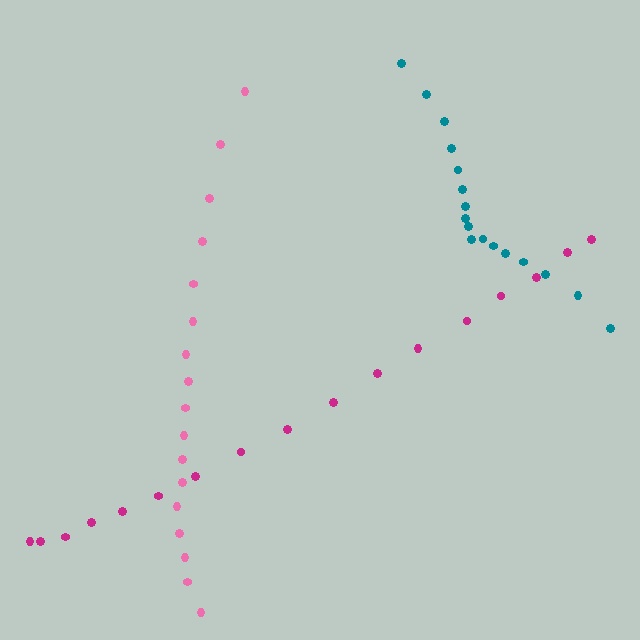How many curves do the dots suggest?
There are 3 distinct paths.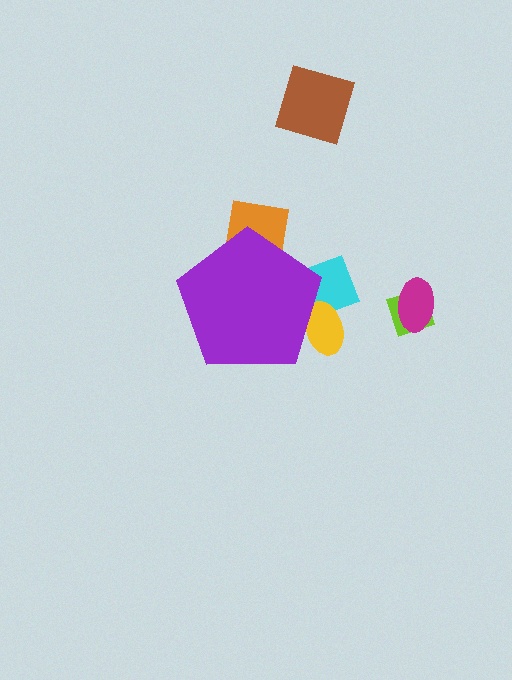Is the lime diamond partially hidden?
No, the lime diamond is fully visible.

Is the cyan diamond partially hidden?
Yes, the cyan diamond is partially hidden behind the purple pentagon.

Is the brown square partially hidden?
No, the brown square is fully visible.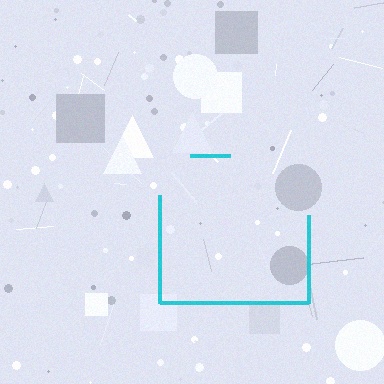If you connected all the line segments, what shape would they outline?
They would outline a square.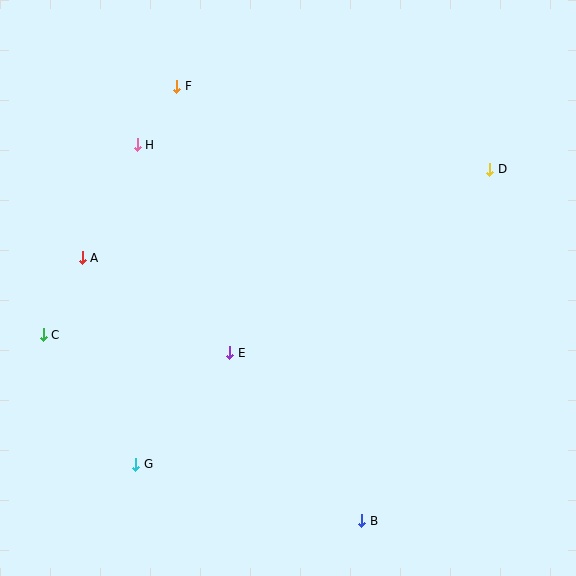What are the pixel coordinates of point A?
Point A is at (82, 258).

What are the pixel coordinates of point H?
Point H is at (137, 145).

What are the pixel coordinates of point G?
Point G is at (136, 464).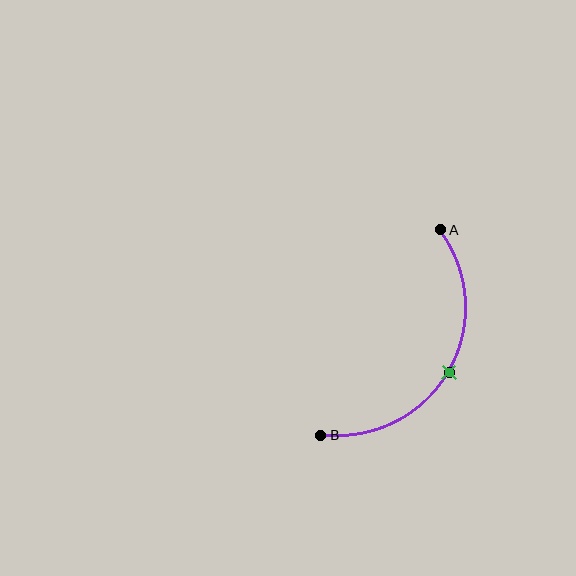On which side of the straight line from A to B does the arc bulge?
The arc bulges to the right of the straight line connecting A and B.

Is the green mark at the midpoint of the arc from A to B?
Yes. The green mark lies on the arc at equal arc-length from both A and B — it is the arc midpoint.